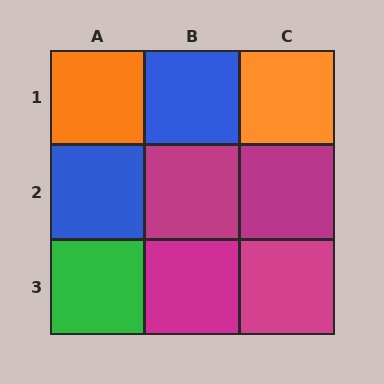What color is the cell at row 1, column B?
Blue.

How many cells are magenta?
4 cells are magenta.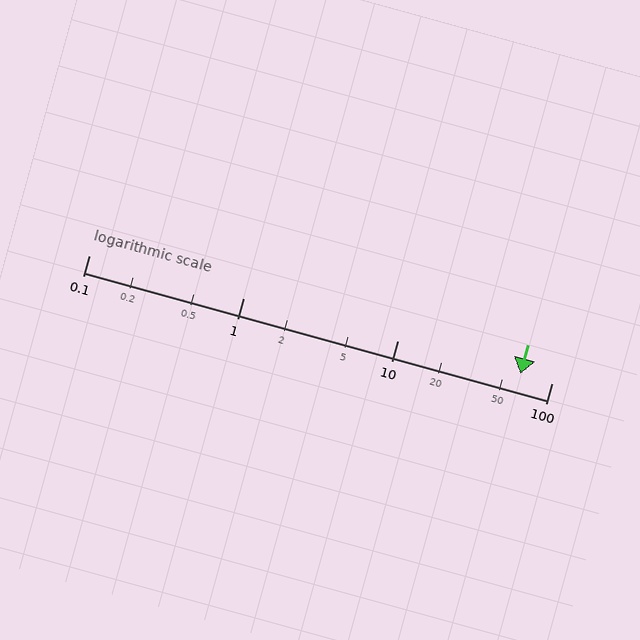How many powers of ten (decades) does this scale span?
The scale spans 3 decades, from 0.1 to 100.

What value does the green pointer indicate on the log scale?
The pointer indicates approximately 63.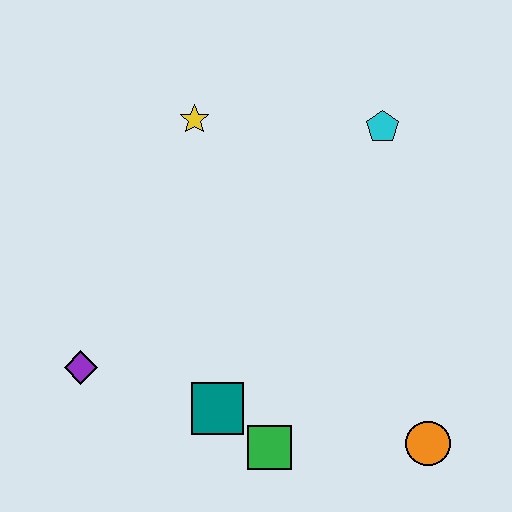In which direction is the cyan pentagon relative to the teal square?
The cyan pentagon is above the teal square.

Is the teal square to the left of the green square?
Yes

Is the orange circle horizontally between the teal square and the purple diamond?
No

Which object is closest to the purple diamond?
The teal square is closest to the purple diamond.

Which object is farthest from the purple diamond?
The cyan pentagon is farthest from the purple diamond.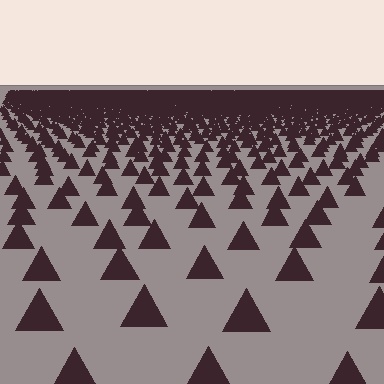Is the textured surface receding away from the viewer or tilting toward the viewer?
The surface is receding away from the viewer. Texture elements get smaller and denser toward the top.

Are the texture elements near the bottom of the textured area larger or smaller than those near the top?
Larger. Near the bottom, elements are closer to the viewer and appear at a bigger on-screen size.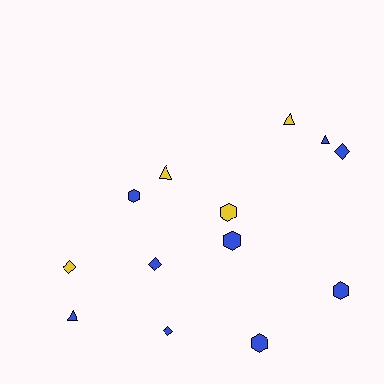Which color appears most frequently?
Blue, with 9 objects.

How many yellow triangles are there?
There are 2 yellow triangles.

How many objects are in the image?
There are 13 objects.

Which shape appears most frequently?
Hexagon, with 5 objects.